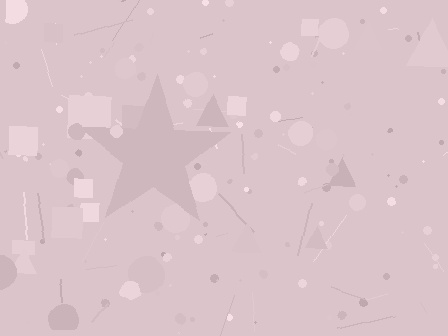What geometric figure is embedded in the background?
A star is embedded in the background.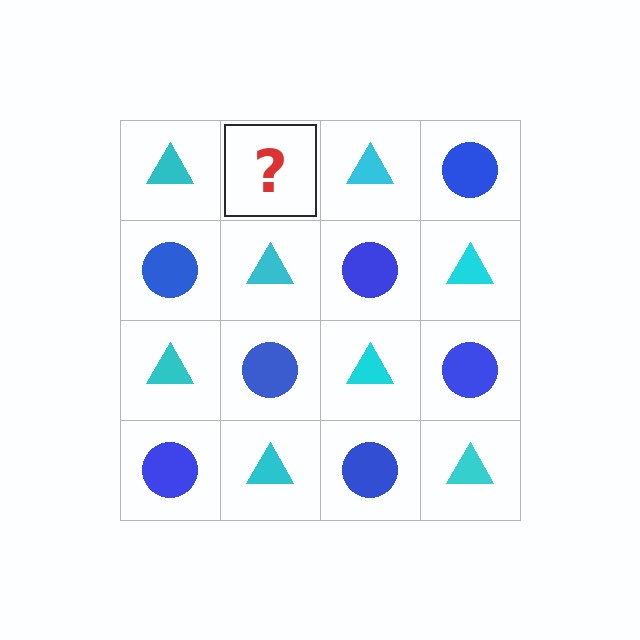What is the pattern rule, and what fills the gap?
The rule is that it alternates cyan triangle and blue circle in a checkerboard pattern. The gap should be filled with a blue circle.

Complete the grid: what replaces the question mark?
The question mark should be replaced with a blue circle.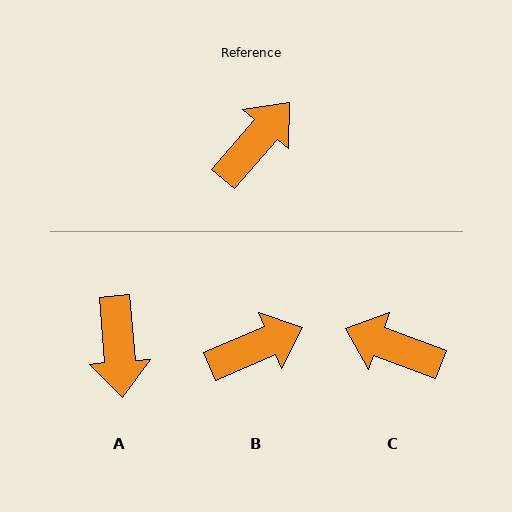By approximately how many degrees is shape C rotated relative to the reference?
Approximately 110 degrees counter-clockwise.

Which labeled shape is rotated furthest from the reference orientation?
A, about 135 degrees away.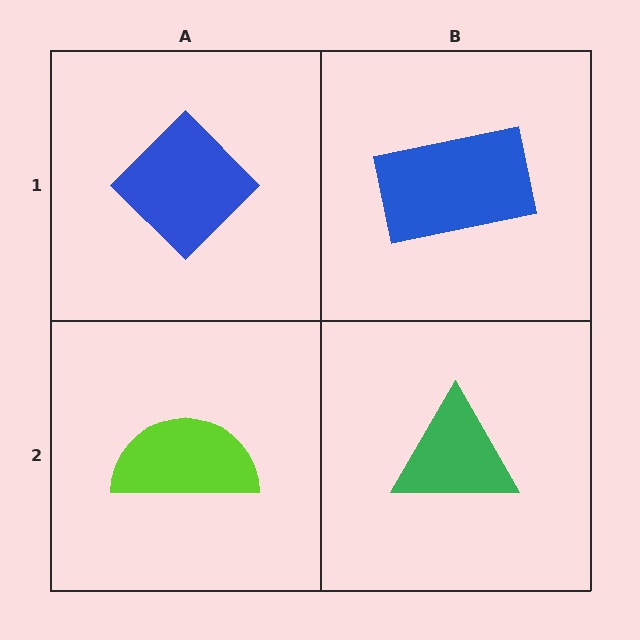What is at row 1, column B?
A blue rectangle.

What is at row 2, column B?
A green triangle.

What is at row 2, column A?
A lime semicircle.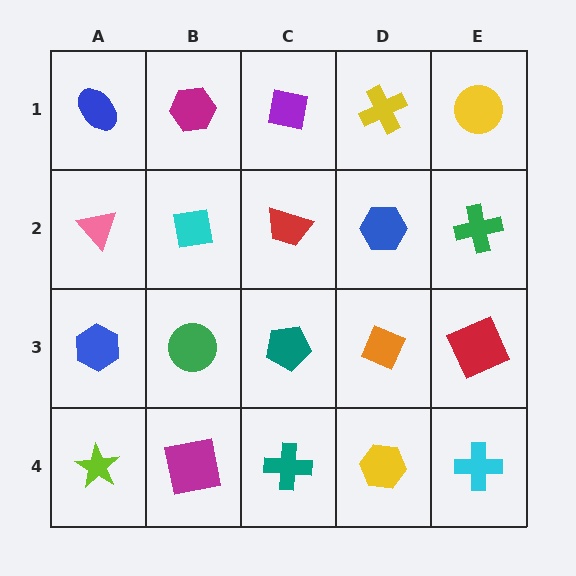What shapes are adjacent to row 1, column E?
A green cross (row 2, column E), a yellow cross (row 1, column D).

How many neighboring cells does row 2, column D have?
4.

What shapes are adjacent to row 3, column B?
A cyan square (row 2, column B), a magenta square (row 4, column B), a blue hexagon (row 3, column A), a teal pentagon (row 3, column C).